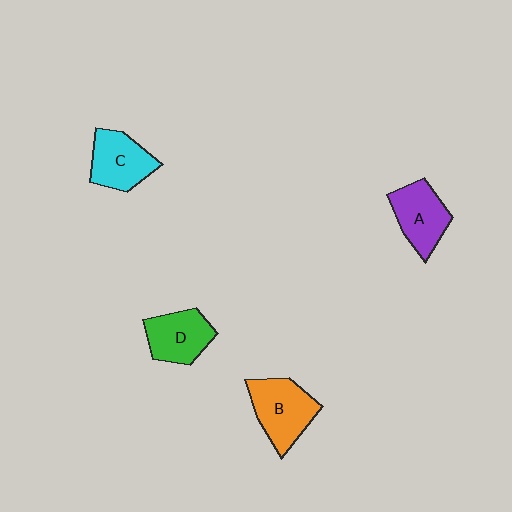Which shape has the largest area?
Shape B (orange).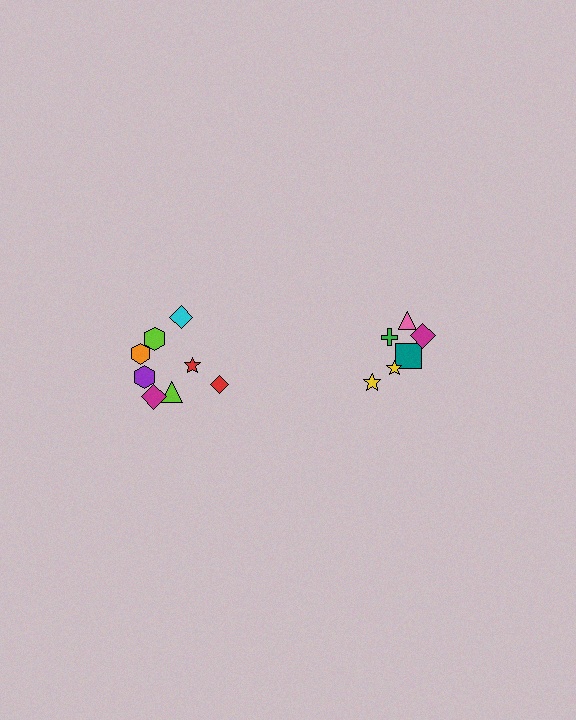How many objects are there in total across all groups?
There are 14 objects.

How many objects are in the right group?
There are 6 objects.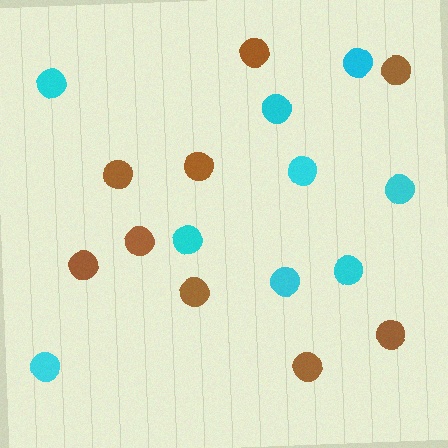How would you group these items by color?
There are 2 groups: one group of cyan circles (9) and one group of brown circles (9).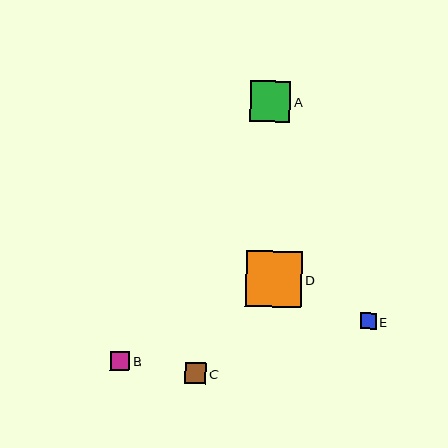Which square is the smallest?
Square E is the smallest with a size of approximately 16 pixels.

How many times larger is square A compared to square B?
Square A is approximately 2.1 times the size of square B.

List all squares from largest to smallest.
From largest to smallest: D, A, C, B, E.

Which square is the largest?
Square D is the largest with a size of approximately 56 pixels.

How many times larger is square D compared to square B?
Square D is approximately 2.8 times the size of square B.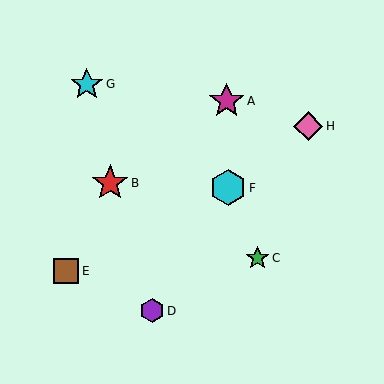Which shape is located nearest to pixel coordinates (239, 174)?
The cyan hexagon (labeled F) at (228, 188) is nearest to that location.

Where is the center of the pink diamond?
The center of the pink diamond is at (308, 126).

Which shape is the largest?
The red star (labeled B) is the largest.